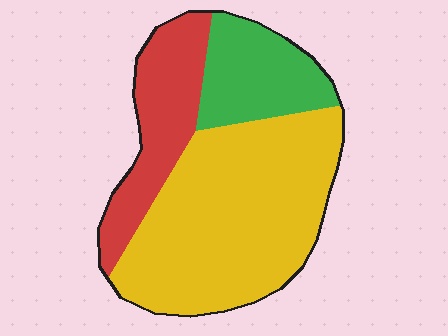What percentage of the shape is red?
Red takes up about one quarter (1/4) of the shape.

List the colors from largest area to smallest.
From largest to smallest: yellow, red, green.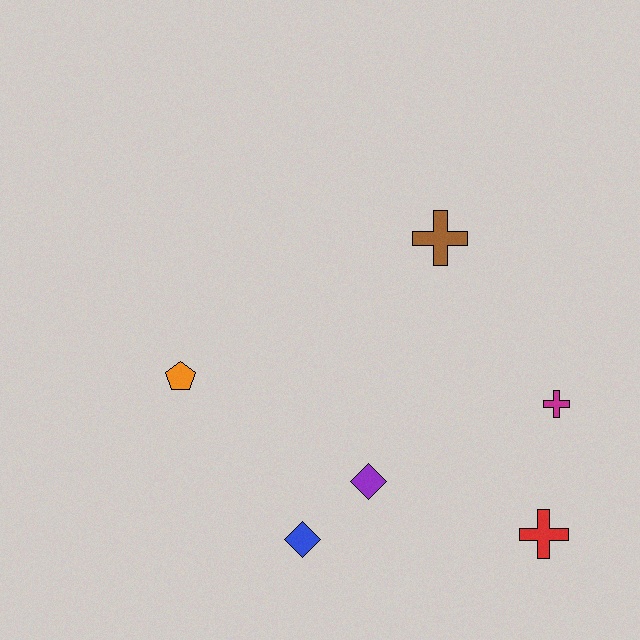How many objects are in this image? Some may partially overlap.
There are 6 objects.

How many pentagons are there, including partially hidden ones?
There is 1 pentagon.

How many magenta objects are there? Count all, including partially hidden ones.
There is 1 magenta object.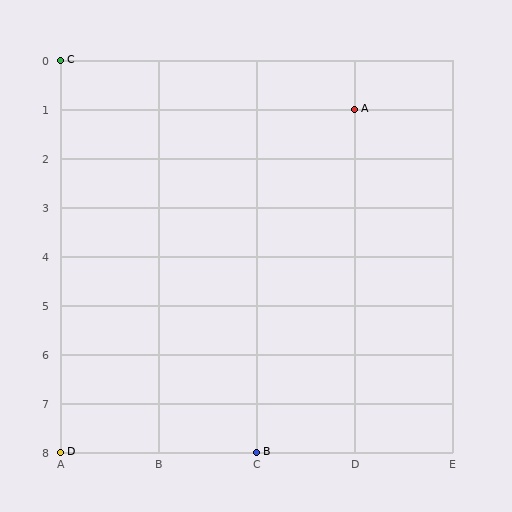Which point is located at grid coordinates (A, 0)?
Point C is at (A, 0).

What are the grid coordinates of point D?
Point D is at grid coordinates (A, 8).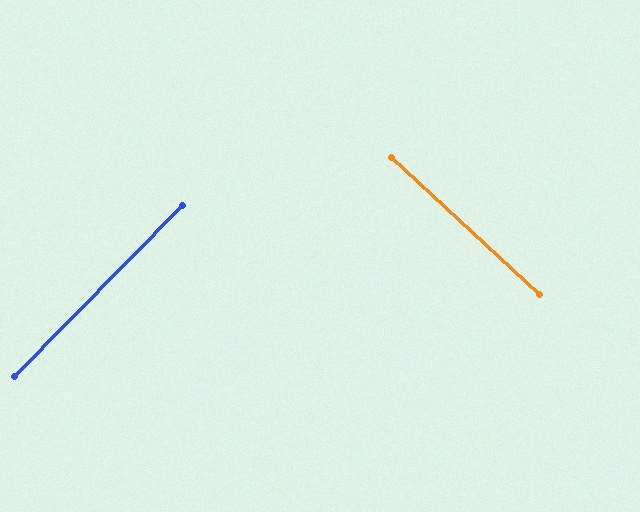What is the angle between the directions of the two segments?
Approximately 89 degrees.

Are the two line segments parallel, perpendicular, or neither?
Perpendicular — they meet at approximately 89°.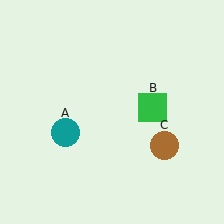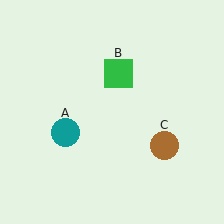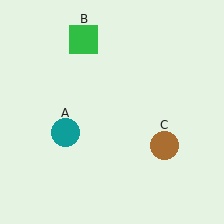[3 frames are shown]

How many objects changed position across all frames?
1 object changed position: green square (object B).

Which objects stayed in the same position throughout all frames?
Teal circle (object A) and brown circle (object C) remained stationary.